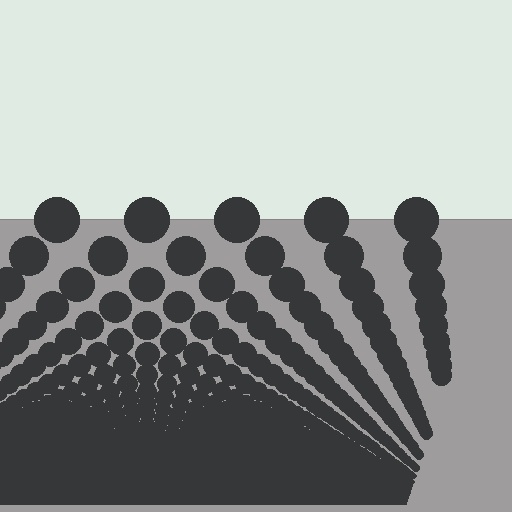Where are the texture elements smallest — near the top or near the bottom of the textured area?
Near the bottom.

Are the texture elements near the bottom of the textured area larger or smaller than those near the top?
Smaller. The gradient is inverted — elements near the bottom are smaller and denser.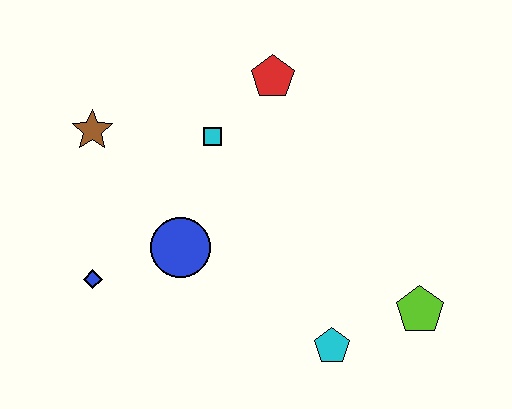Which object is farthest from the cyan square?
The lime pentagon is farthest from the cyan square.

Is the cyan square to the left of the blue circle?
No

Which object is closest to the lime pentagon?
The cyan pentagon is closest to the lime pentagon.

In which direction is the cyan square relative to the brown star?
The cyan square is to the right of the brown star.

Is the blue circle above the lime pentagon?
Yes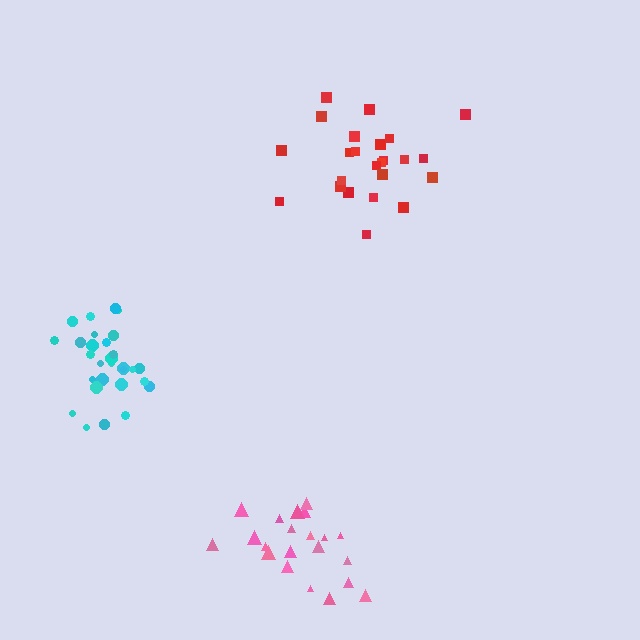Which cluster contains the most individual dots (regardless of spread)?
Cyan (29).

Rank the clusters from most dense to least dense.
cyan, red, pink.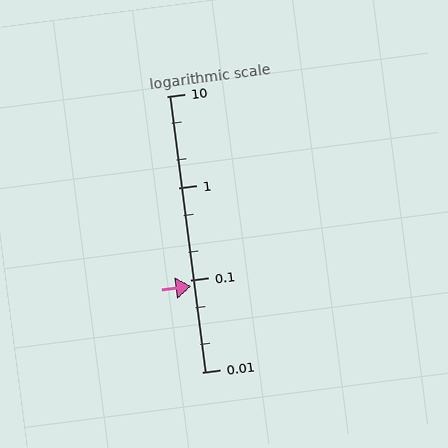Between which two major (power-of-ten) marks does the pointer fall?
The pointer is between 0.01 and 0.1.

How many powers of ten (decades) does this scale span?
The scale spans 3 decades, from 0.01 to 10.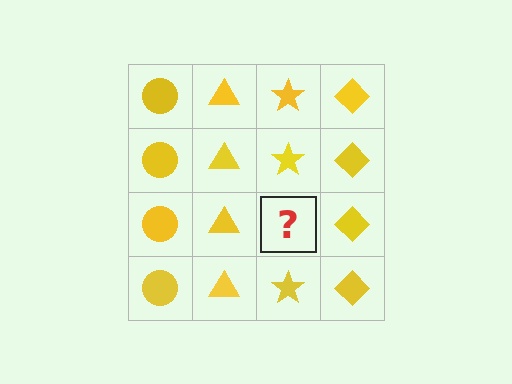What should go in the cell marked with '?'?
The missing cell should contain a yellow star.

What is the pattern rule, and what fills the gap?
The rule is that each column has a consistent shape. The gap should be filled with a yellow star.